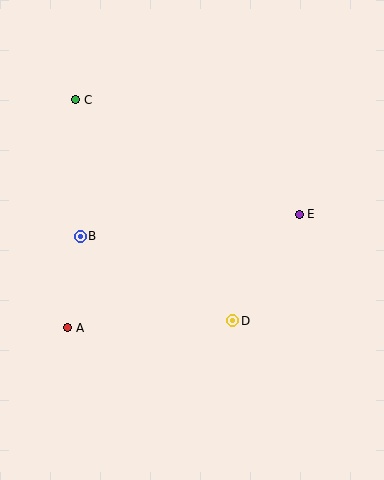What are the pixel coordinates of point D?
Point D is at (233, 321).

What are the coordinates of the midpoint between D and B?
The midpoint between D and B is at (157, 278).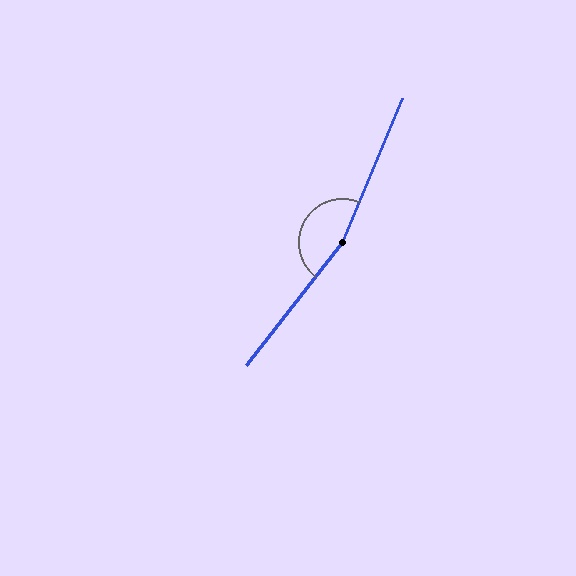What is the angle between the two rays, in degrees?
Approximately 165 degrees.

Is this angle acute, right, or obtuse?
It is obtuse.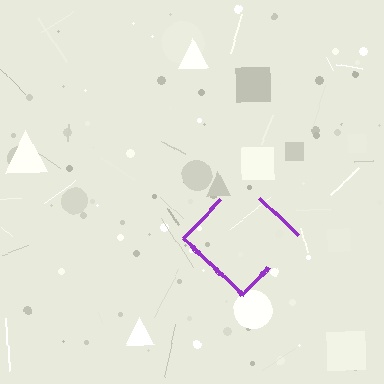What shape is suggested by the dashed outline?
The dashed outline suggests a diamond.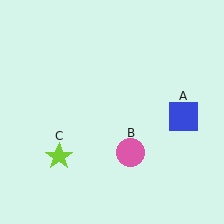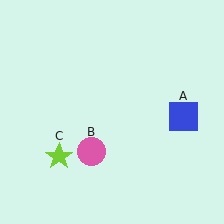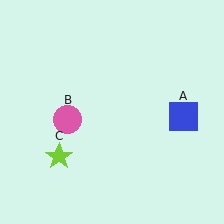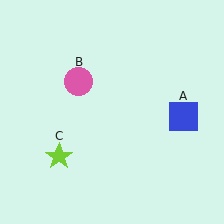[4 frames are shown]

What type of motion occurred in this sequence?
The pink circle (object B) rotated clockwise around the center of the scene.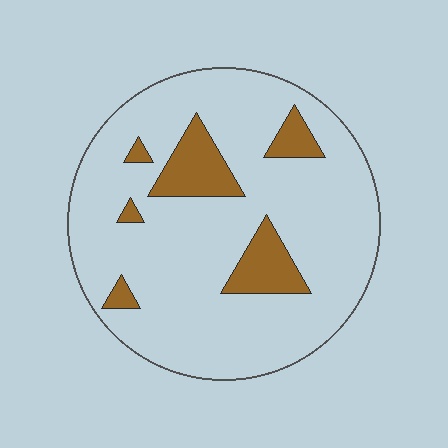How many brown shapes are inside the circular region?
6.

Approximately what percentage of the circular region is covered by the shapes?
Approximately 15%.